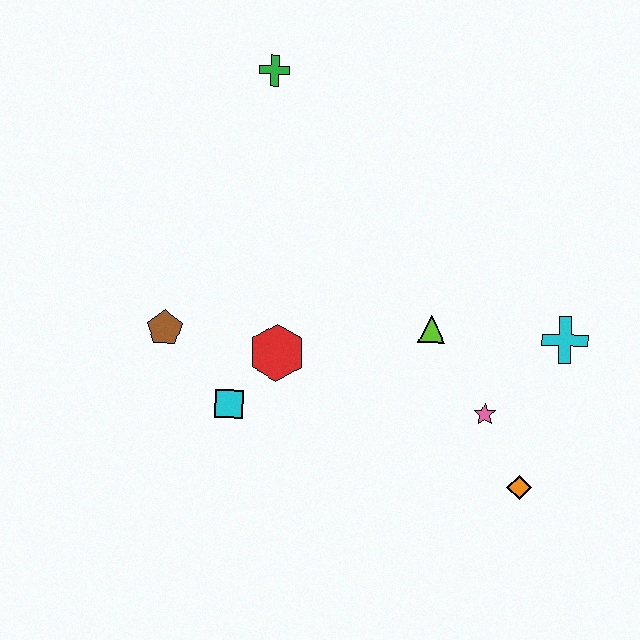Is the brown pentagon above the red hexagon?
Yes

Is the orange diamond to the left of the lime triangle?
No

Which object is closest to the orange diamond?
The pink star is closest to the orange diamond.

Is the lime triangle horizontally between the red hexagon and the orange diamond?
Yes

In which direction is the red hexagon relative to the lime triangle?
The red hexagon is to the left of the lime triangle.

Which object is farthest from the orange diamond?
The green cross is farthest from the orange diamond.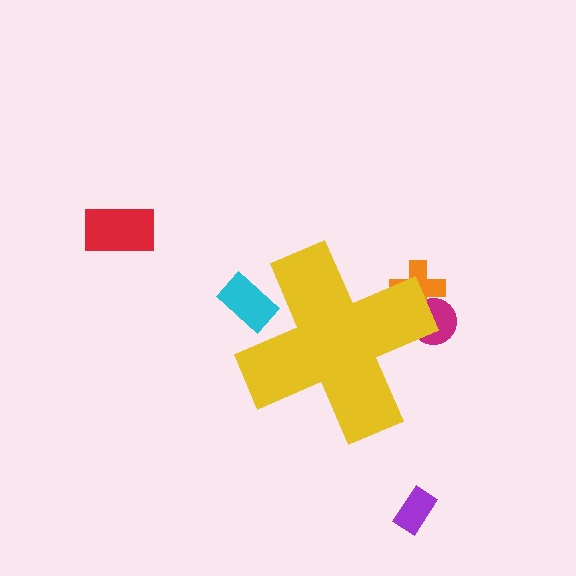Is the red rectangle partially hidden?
No, the red rectangle is fully visible.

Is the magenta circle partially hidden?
Yes, the magenta circle is partially hidden behind the yellow cross.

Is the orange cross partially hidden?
Yes, the orange cross is partially hidden behind the yellow cross.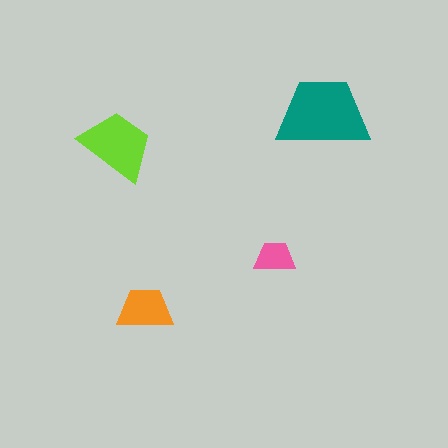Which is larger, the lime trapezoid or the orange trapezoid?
The lime one.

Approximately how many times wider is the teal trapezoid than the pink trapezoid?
About 2.5 times wider.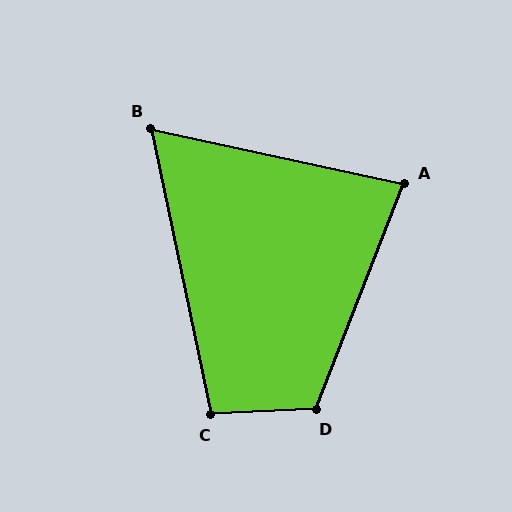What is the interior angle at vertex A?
Approximately 81 degrees (acute).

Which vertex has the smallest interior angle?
B, at approximately 66 degrees.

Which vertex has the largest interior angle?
D, at approximately 114 degrees.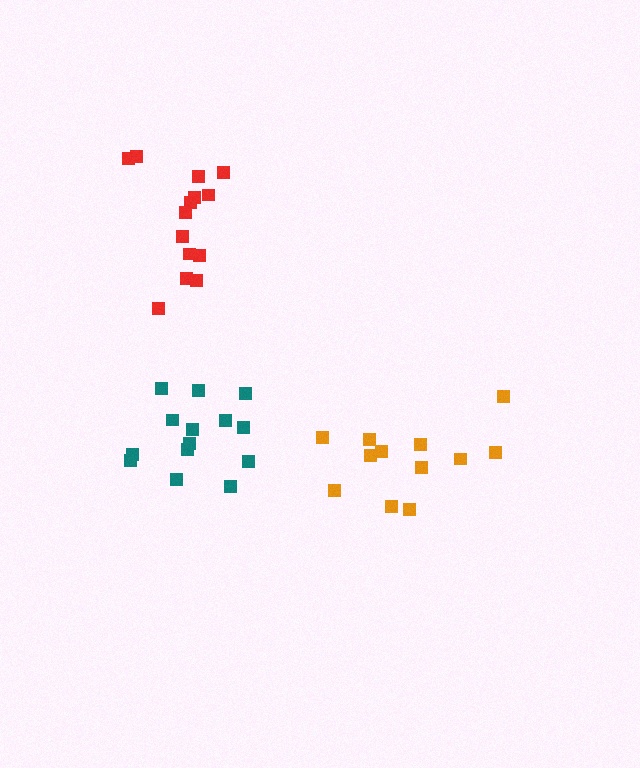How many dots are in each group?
Group 1: 12 dots, Group 2: 14 dots, Group 3: 14 dots (40 total).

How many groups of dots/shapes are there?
There are 3 groups.